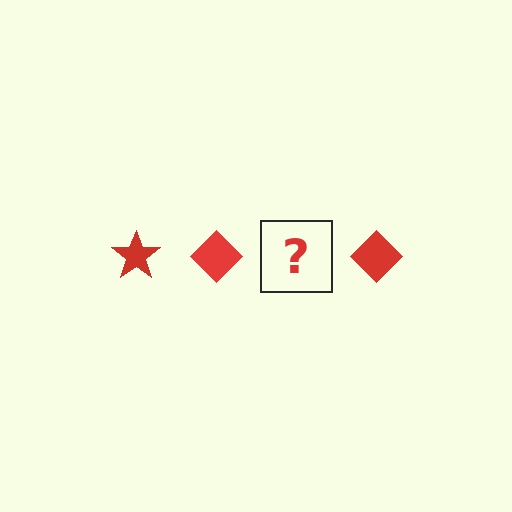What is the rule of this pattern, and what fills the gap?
The rule is that the pattern cycles through star, diamond shapes in red. The gap should be filled with a red star.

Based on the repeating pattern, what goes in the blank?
The blank should be a red star.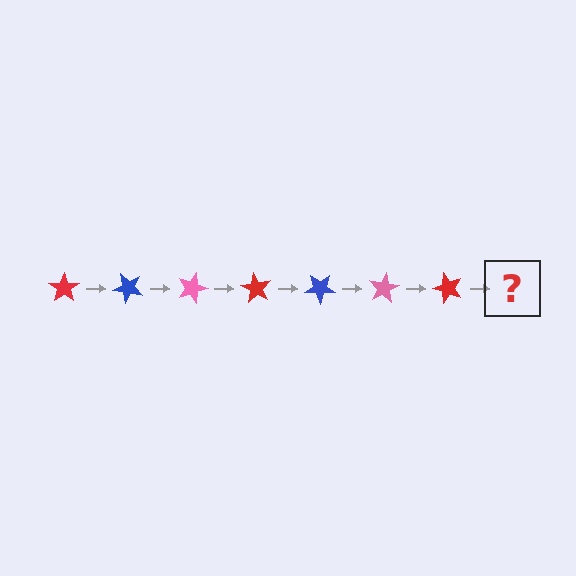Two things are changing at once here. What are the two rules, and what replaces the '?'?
The two rules are that it rotates 45 degrees each step and the color cycles through red, blue, and pink. The '?' should be a blue star, rotated 315 degrees from the start.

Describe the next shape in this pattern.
It should be a blue star, rotated 315 degrees from the start.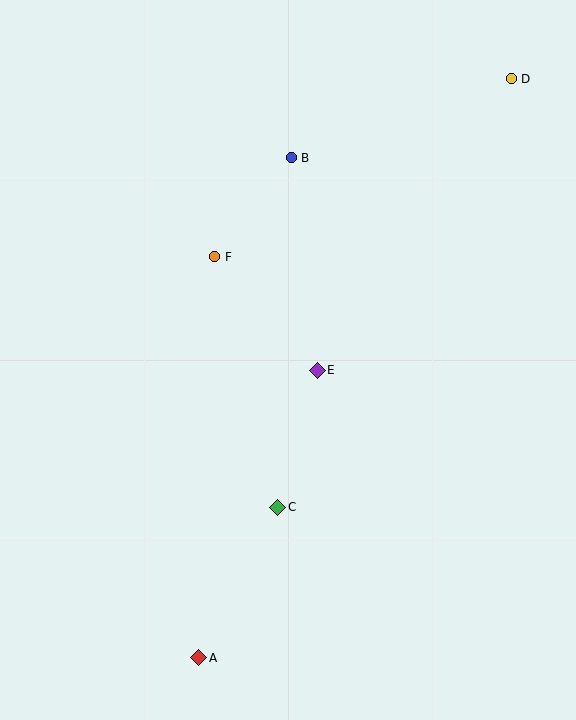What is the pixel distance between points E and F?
The distance between E and F is 153 pixels.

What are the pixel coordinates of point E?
Point E is at (317, 370).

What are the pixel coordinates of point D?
Point D is at (511, 79).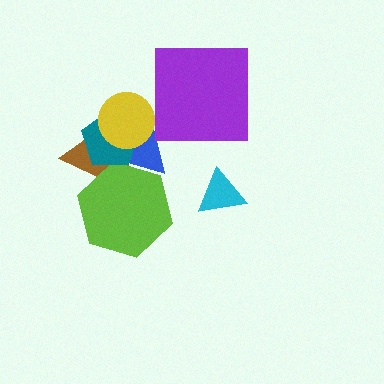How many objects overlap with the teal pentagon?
4 objects overlap with the teal pentagon.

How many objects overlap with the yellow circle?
3 objects overlap with the yellow circle.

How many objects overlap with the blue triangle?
4 objects overlap with the blue triangle.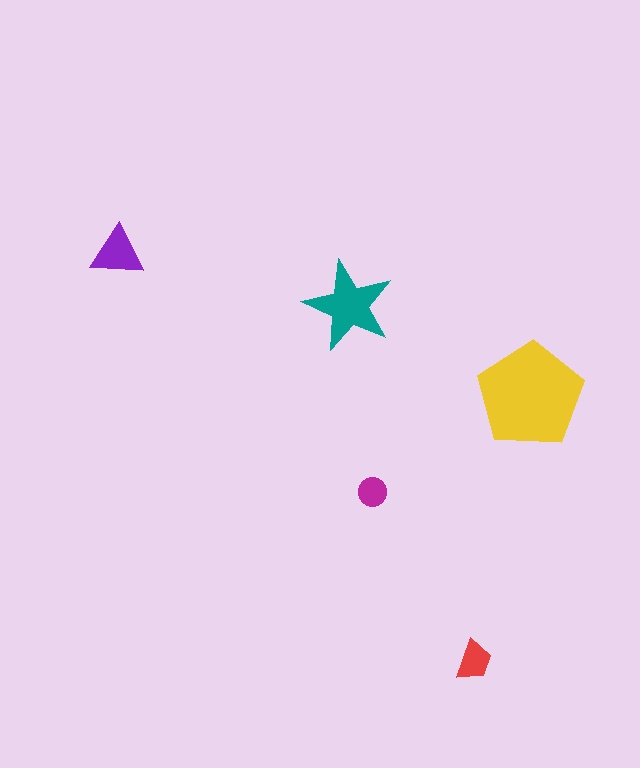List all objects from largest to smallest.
The yellow pentagon, the teal star, the purple triangle, the red trapezoid, the magenta circle.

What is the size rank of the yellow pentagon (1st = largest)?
1st.